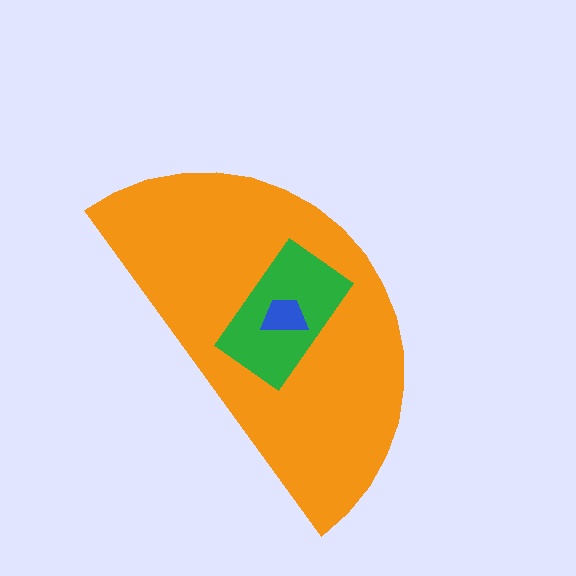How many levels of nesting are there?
3.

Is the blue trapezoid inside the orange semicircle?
Yes.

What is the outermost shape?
The orange semicircle.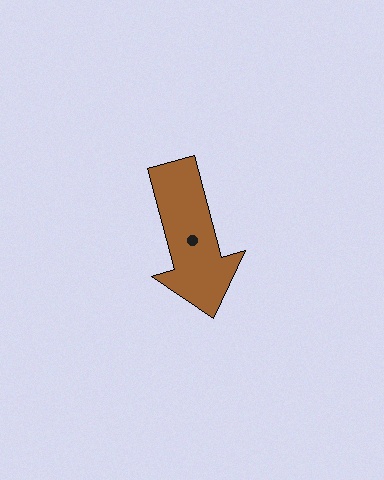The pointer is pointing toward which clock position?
Roughly 5 o'clock.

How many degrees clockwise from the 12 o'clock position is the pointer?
Approximately 165 degrees.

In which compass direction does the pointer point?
South.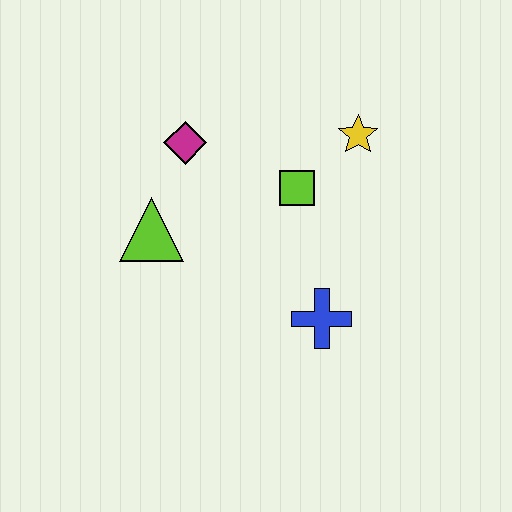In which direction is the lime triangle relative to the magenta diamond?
The lime triangle is below the magenta diamond.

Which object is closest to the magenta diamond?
The lime triangle is closest to the magenta diamond.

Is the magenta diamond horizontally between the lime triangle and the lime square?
Yes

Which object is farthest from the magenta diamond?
The blue cross is farthest from the magenta diamond.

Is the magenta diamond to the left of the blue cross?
Yes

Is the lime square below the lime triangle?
No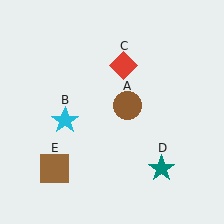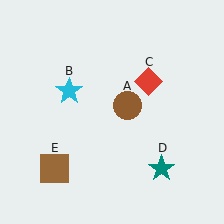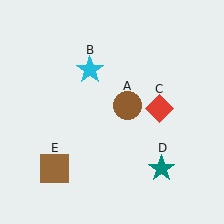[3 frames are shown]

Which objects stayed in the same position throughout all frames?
Brown circle (object A) and teal star (object D) and brown square (object E) remained stationary.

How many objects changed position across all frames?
2 objects changed position: cyan star (object B), red diamond (object C).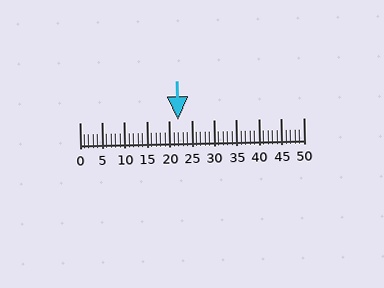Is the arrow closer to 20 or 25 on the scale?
The arrow is closer to 20.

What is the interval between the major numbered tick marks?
The major tick marks are spaced 5 units apart.